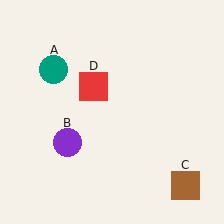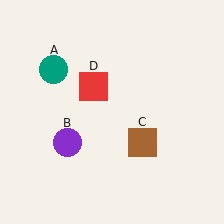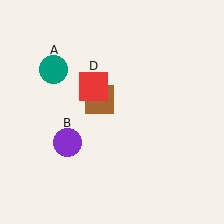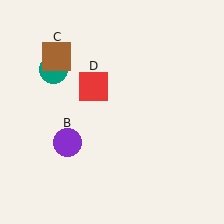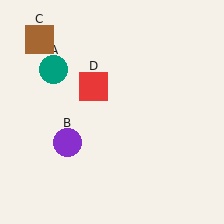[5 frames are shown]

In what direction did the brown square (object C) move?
The brown square (object C) moved up and to the left.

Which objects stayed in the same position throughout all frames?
Teal circle (object A) and purple circle (object B) and red square (object D) remained stationary.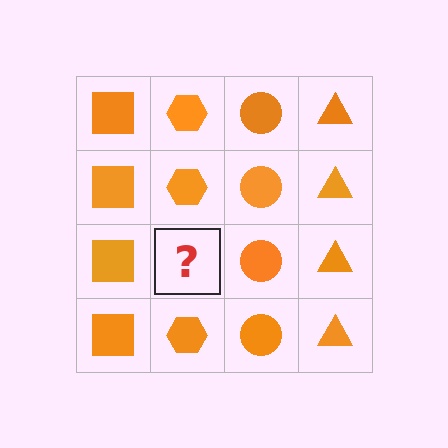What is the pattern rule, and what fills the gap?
The rule is that each column has a consistent shape. The gap should be filled with an orange hexagon.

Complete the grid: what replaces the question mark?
The question mark should be replaced with an orange hexagon.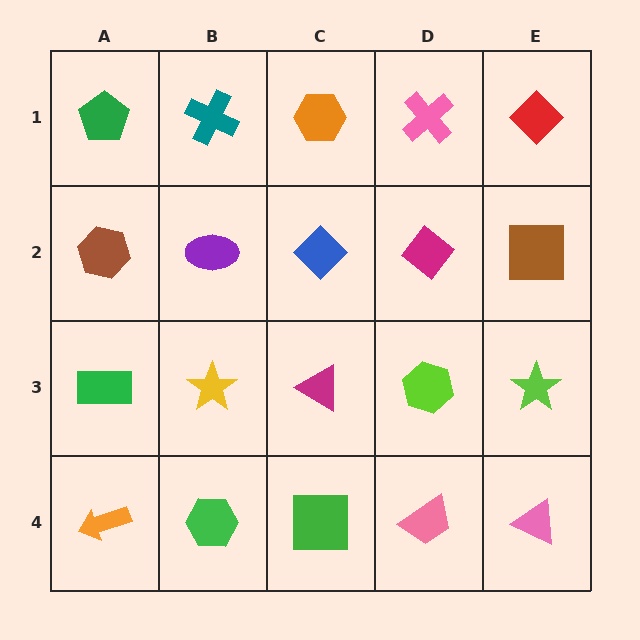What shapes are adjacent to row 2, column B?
A teal cross (row 1, column B), a yellow star (row 3, column B), a brown hexagon (row 2, column A), a blue diamond (row 2, column C).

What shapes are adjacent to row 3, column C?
A blue diamond (row 2, column C), a green square (row 4, column C), a yellow star (row 3, column B), a lime hexagon (row 3, column D).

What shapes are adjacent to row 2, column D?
A pink cross (row 1, column D), a lime hexagon (row 3, column D), a blue diamond (row 2, column C), a brown square (row 2, column E).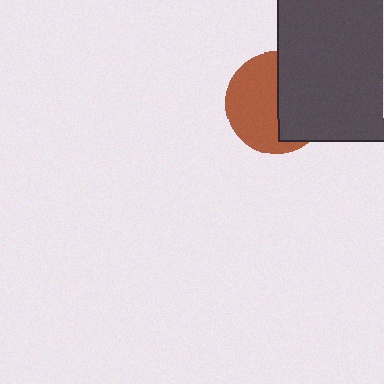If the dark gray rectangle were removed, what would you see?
You would see the complete brown circle.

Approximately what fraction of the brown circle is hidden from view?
Roughly 46% of the brown circle is hidden behind the dark gray rectangle.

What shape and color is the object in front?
The object in front is a dark gray rectangle.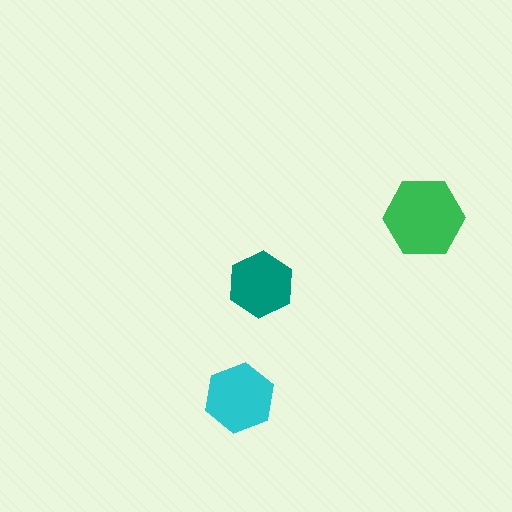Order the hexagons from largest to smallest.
the green one, the cyan one, the teal one.